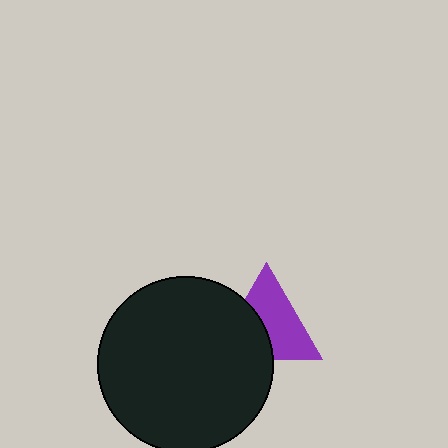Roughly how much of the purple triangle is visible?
About half of it is visible (roughly 60%).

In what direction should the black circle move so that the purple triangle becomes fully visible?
The black circle should move left. That is the shortest direction to clear the overlap and leave the purple triangle fully visible.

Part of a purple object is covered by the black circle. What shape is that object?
It is a triangle.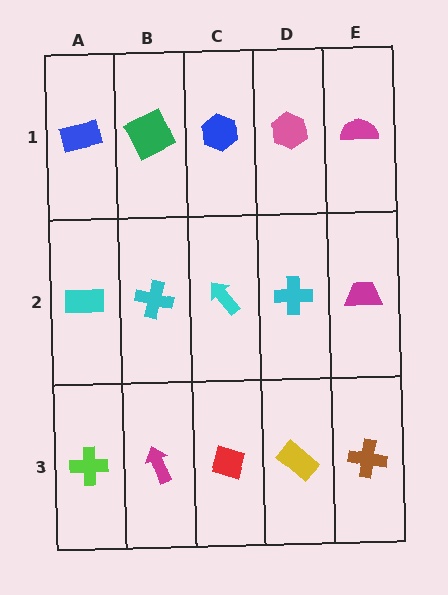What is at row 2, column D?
A cyan cross.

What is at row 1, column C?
A blue hexagon.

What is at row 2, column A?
A cyan rectangle.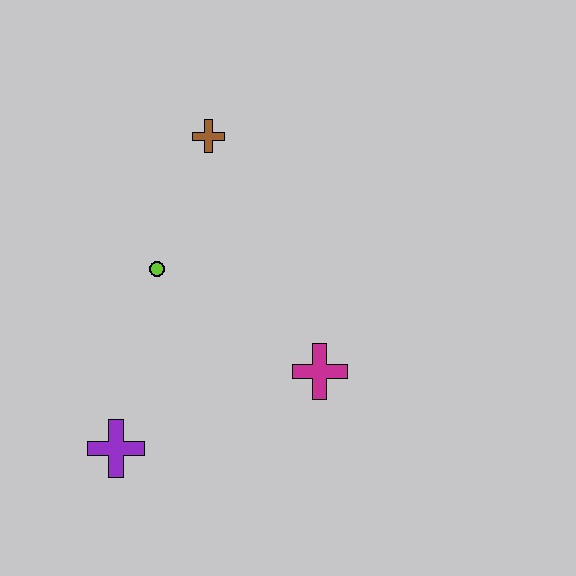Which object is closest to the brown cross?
The lime circle is closest to the brown cross.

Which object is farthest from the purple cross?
The brown cross is farthest from the purple cross.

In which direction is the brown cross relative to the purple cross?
The brown cross is above the purple cross.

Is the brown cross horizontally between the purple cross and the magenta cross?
Yes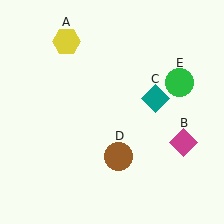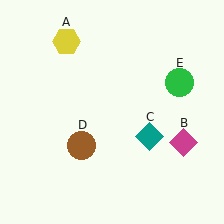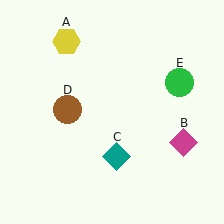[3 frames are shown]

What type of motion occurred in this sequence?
The teal diamond (object C), brown circle (object D) rotated clockwise around the center of the scene.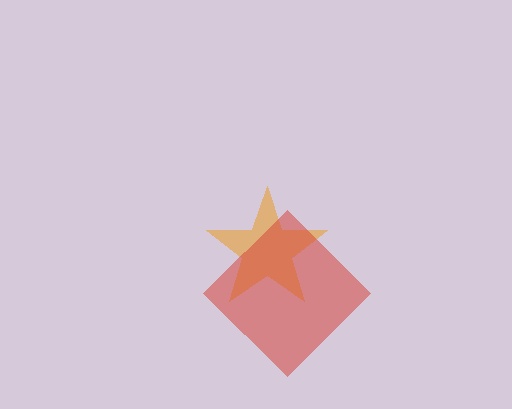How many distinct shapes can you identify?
There are 2 distinct shapes: an orange star, a red diamond.